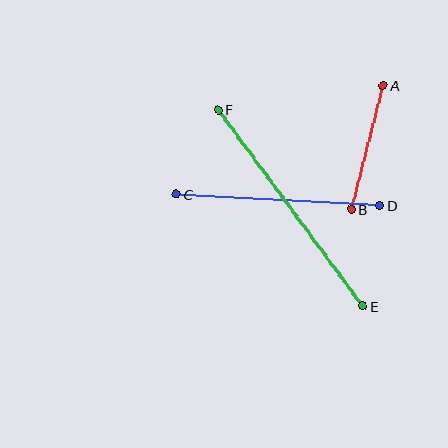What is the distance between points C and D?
The distance is approximately 204 pixels.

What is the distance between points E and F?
The distance is approximately 244 pixels.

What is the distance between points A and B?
The distance is approximately 128 pixels.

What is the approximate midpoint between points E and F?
The midpoint is at approximately (290, 208) pixels.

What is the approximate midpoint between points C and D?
The midpoint is at approximately (278, 200) pixels.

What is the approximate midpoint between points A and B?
The midpoint is at approximately (367, 147) pixels.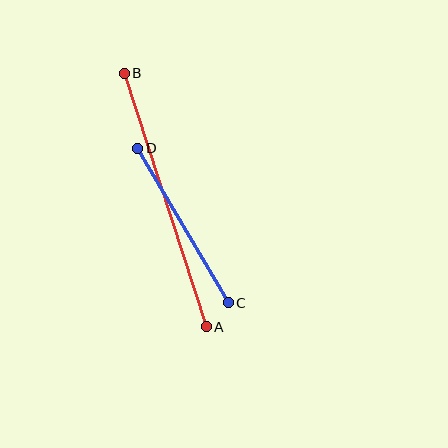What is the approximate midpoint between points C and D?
The midpoint is at approximately (183, 225) pixels.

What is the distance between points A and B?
The distance is approximately 266 pixels.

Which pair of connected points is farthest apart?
Points A and B are farthest apart.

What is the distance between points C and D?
The distance is approximately 179 pixels.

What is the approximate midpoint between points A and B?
The midpoint is at approximately (165, 200) pixels.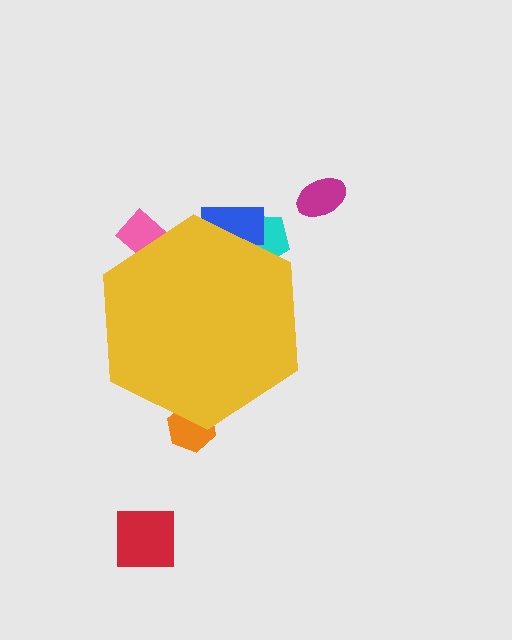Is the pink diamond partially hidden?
Yes, the pink diamond is partially hidden behind the yellow hexagon.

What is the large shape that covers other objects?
A yellow hexagon.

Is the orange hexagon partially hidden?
Yes, the orange hexagon is partially hidden behind the yellow hexagon.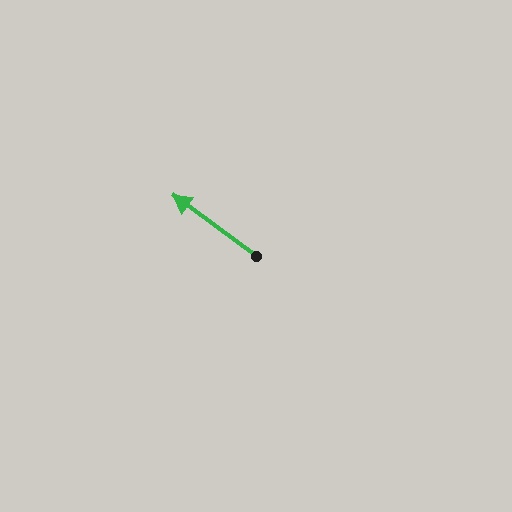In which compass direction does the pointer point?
Northwest.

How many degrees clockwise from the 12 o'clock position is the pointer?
Approximately 306 degrees.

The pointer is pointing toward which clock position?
Roughly 10 o'clock.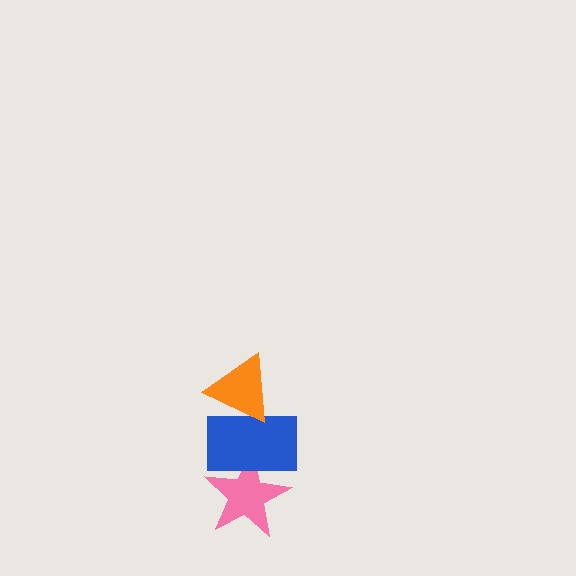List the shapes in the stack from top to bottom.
From top to bottom: the orange triangle, the blue rectangle, the pink star.